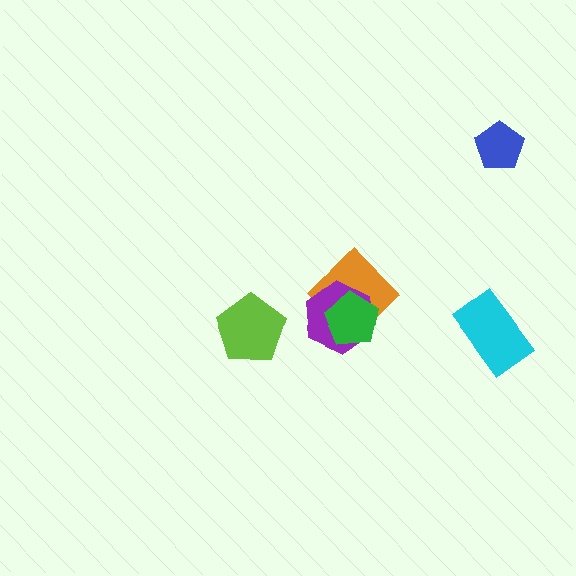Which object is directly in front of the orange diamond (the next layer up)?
The purple hexagon is directly in front of the orange diamond.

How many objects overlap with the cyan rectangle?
0 objects overlap with the cyan rectangle.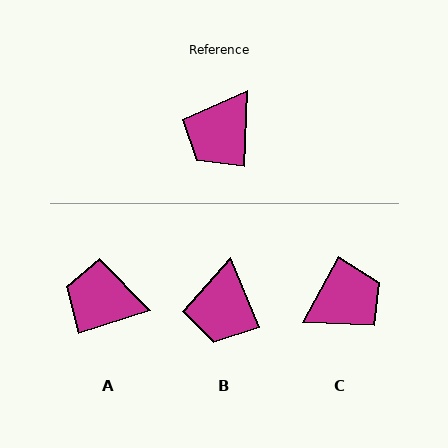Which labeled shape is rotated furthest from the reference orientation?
C, about 154 degrees away.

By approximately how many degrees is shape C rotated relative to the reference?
Approximately 154 degrees counter-clockwise.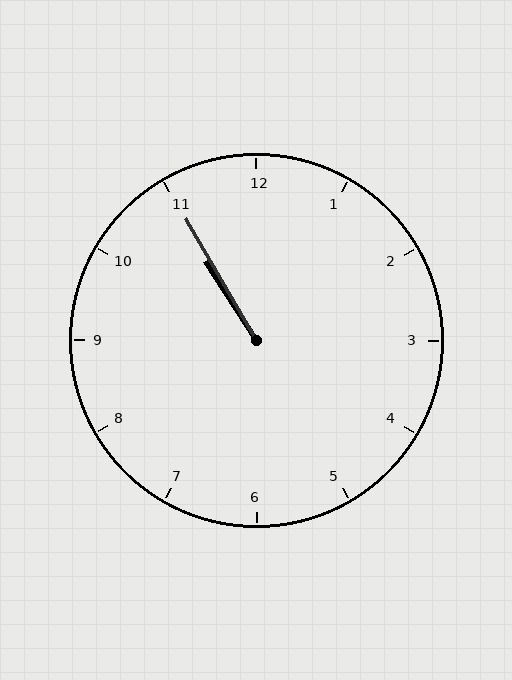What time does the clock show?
10:55.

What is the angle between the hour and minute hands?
Approximately 2 degrees.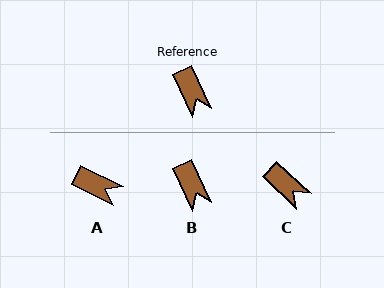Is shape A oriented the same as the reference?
No, it is off by about 38 degrees.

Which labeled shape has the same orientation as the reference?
B.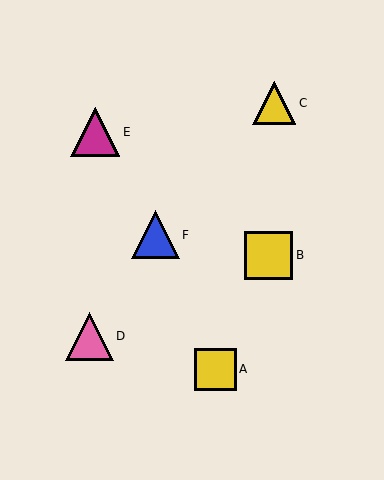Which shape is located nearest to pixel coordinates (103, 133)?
The magenta triangle (labeled E) at (95, 132) is nearest to that location.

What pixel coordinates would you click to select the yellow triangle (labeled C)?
Click at (274, 103) to select the yellow triangle C.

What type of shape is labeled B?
Shape B is a yellow square.